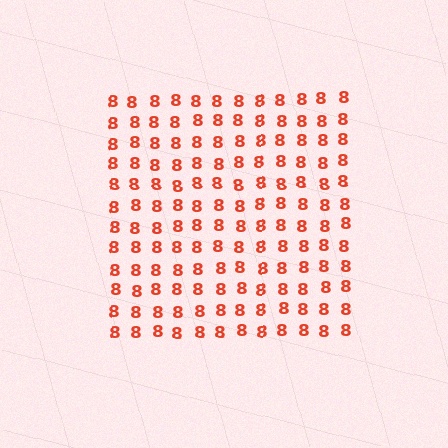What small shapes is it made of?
It is made of small digit 8's.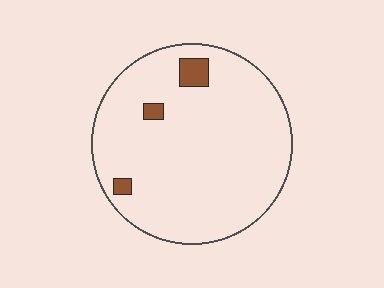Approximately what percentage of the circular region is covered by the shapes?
Approximately 5%.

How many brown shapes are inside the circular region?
3.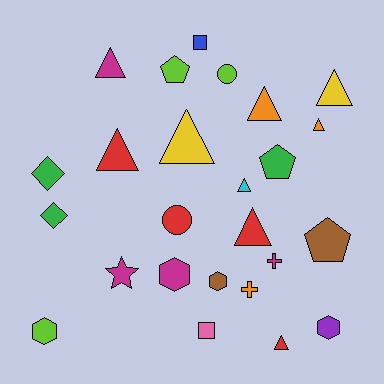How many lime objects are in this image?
There are 3 lime objects.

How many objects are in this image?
There are 25 objects.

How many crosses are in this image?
There are 2 crosses.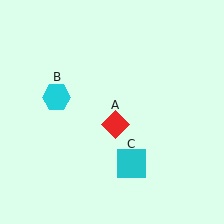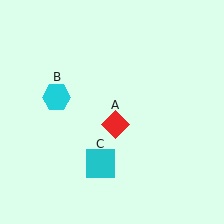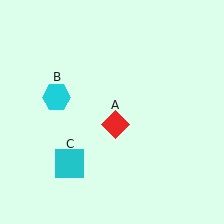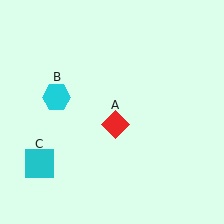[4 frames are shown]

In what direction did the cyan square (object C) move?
The cyan square (object C) moved left.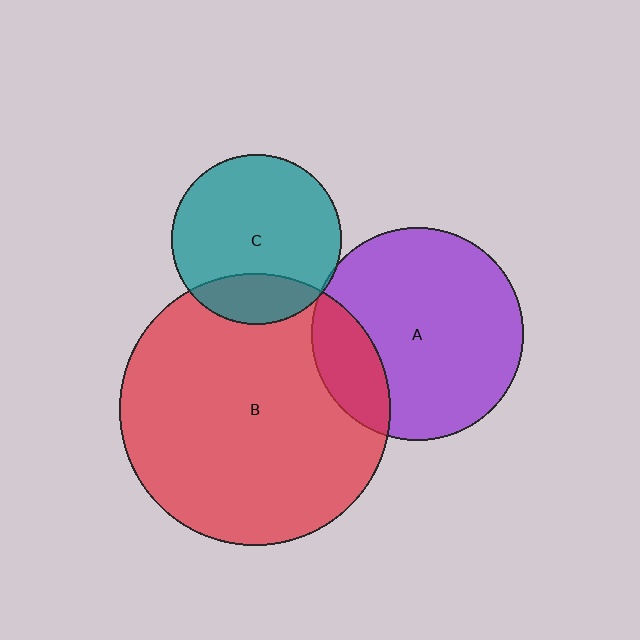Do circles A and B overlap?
Yes.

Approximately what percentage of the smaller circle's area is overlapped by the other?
Approximately 20%.